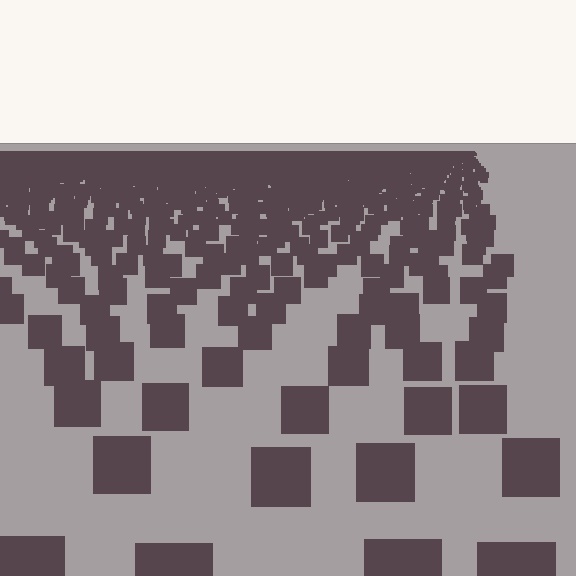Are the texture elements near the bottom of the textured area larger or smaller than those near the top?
Larger. Near the bottom, elements are closer to the viewer and appear at a bigger on-screen size.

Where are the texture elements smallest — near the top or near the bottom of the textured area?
Near the top.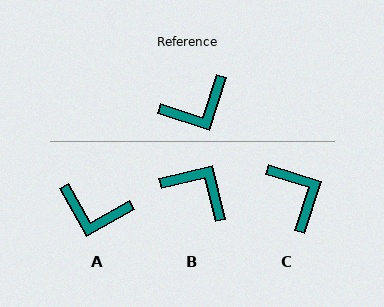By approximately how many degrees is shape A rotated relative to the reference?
Approximately 43 degrees clockwise.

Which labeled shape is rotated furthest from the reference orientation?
B, about 122 degrees away.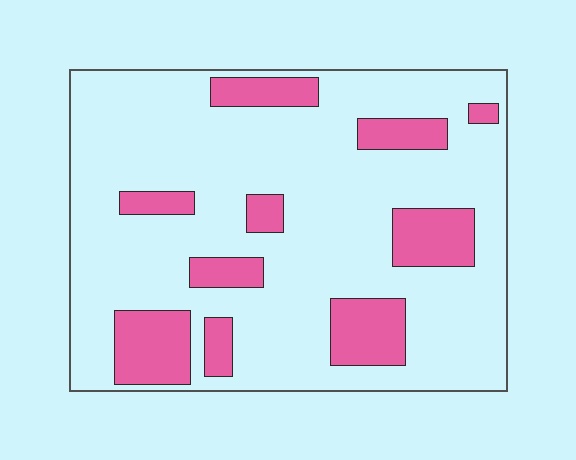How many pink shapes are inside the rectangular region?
10.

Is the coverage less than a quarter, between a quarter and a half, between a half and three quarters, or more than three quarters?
Less than a quarter.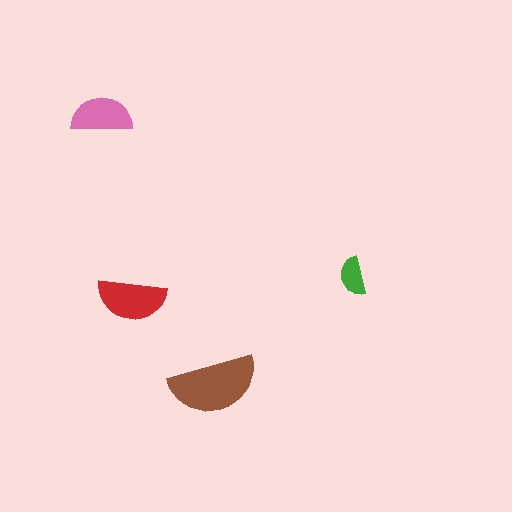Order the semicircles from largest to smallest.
the brown one, the red one, the pink one, the green one.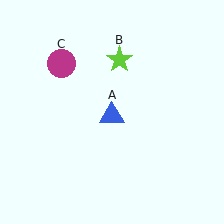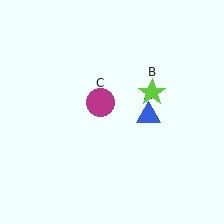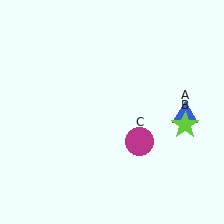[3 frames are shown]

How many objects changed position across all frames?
3 objects changed position: blue triangle (object A), lime star (object B), magenta circle (object C).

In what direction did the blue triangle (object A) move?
The blue triangle (object A) moved right.